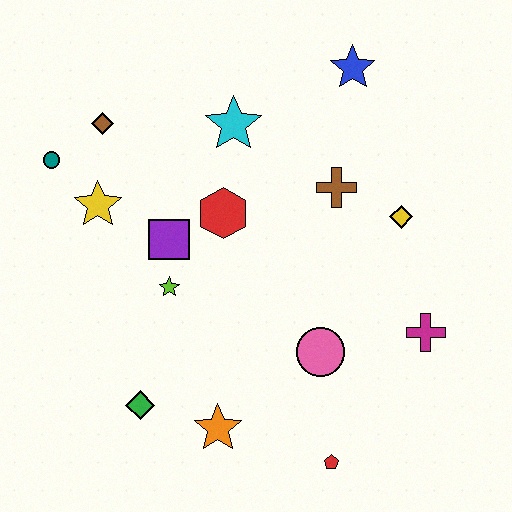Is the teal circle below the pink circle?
No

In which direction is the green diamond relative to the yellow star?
The green diamond is below the yellow star.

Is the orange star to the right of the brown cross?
No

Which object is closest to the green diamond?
The orange star is closest to the green diamond.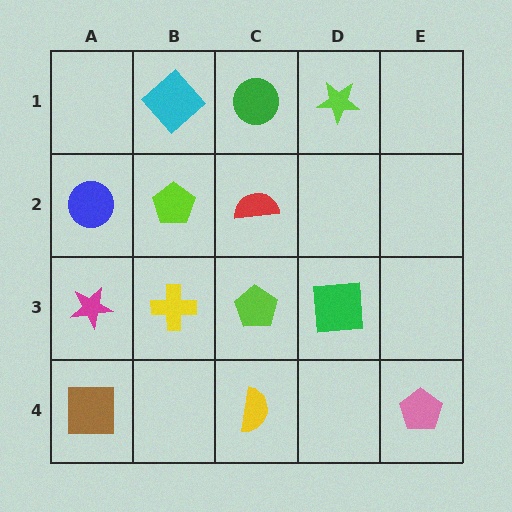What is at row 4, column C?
A yellow semicircle.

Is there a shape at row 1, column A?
No, that cell is empty.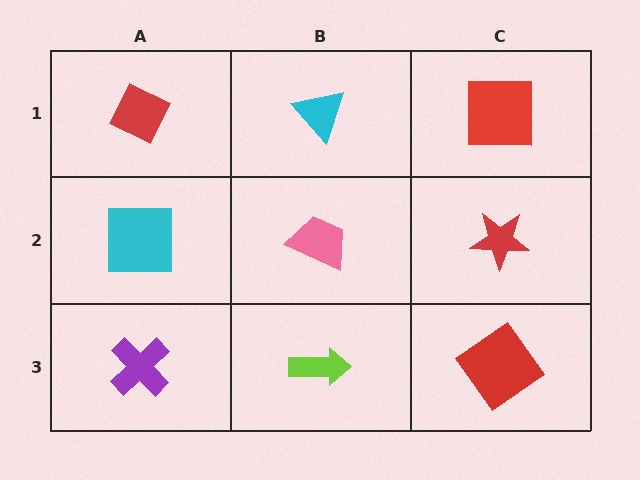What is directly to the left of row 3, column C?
A lime arrow.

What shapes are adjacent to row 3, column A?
A cyan square (row 2, column A), a lime arrow (row 3, column B).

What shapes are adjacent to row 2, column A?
A red diamond (row 1, column A), a purple cross (row 3, column A), a pink trapezoid (row 2, column B).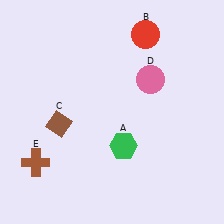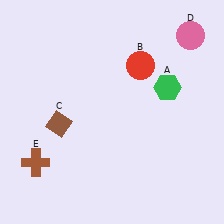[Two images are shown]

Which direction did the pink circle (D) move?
The pink circle (D) moved up.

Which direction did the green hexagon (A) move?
The green hexagon (A) moved up.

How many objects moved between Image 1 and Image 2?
3 objects moved between the two images.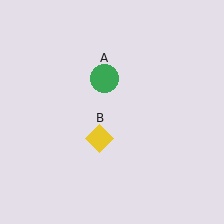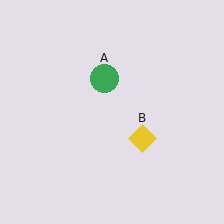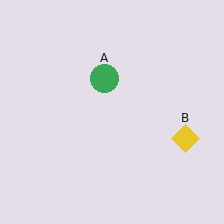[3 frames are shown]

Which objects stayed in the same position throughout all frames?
Green circle (object A) remained stationary.